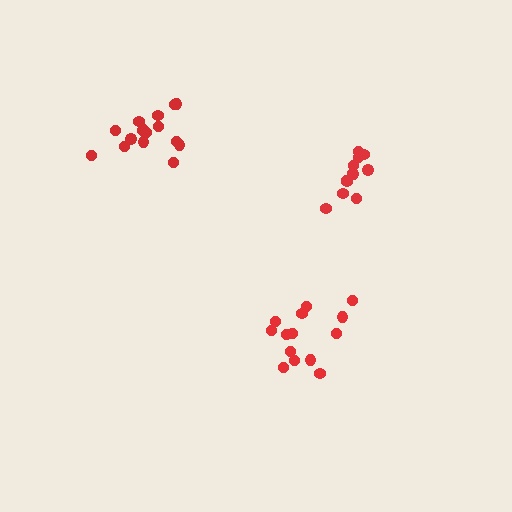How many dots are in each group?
Group 1: 12 dots, Group 2: 16 dots, Group 3: 14 dots (42 total).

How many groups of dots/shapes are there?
There are 3 groups.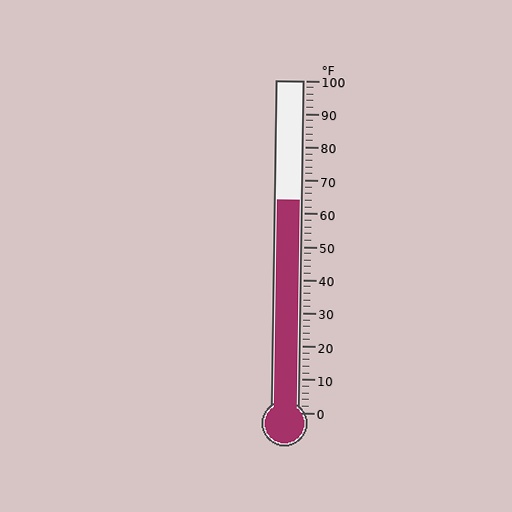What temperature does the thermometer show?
The thermometer shows approximately 64°F.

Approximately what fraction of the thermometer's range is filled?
The thermometer is filled to approximately 65% of its range.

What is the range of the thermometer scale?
The thermometer scale ranges from 0°F to 100°F.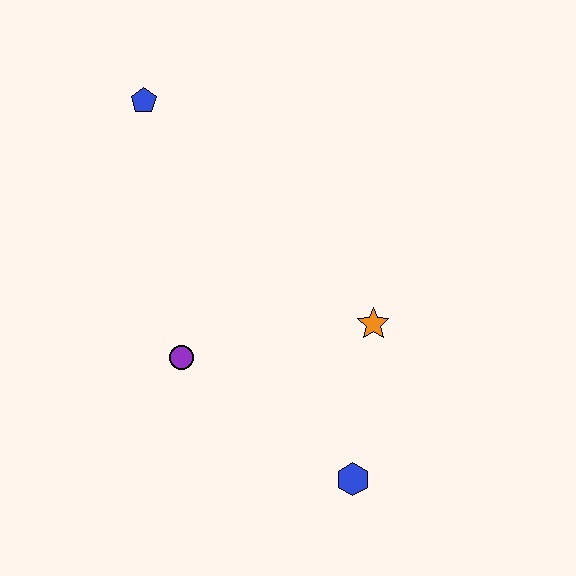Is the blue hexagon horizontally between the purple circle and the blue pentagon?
No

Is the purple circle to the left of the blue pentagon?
No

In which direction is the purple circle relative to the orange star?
The purple circle is to the left of the orange star.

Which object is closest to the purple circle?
The orange star is closest to the purple circle.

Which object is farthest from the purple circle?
The blue pentagon is farthest from the purple circle.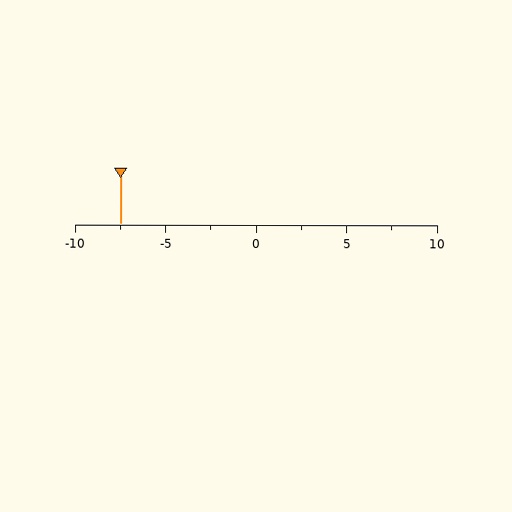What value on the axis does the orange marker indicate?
The marker indicates approximately -7.5.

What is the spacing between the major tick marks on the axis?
The major ticks are spaced 5 apart.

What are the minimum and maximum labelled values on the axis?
The axis runs from -10 to 10.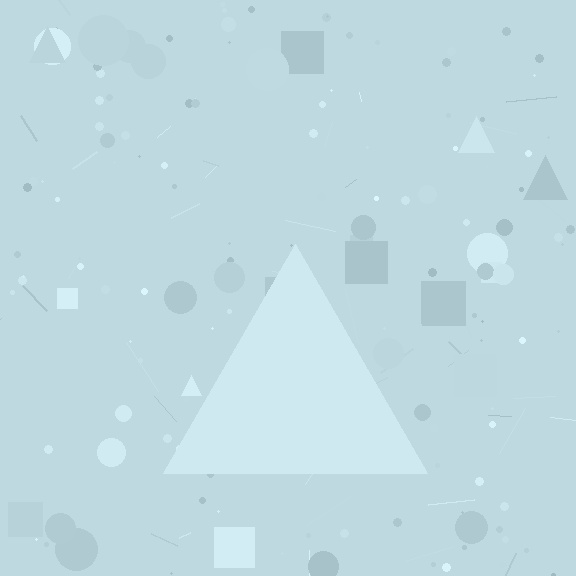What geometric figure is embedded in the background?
A triangle is embedded in the background.